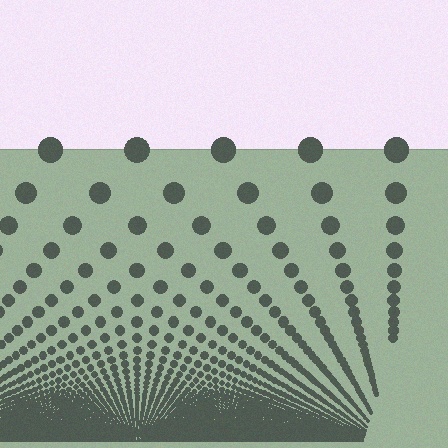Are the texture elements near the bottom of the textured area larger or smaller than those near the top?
Smaller. The gradient is inverted — elements near the bottom are smaller and denser.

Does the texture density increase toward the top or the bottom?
Density increases toward the bottom.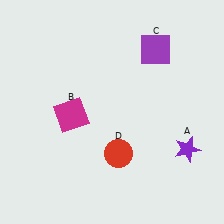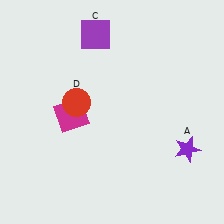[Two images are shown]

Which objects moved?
The objects that moved are: the purple square (C), the red circle (D).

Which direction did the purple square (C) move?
The purple square (C) moved left.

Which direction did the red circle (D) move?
The red circle (D) moved up.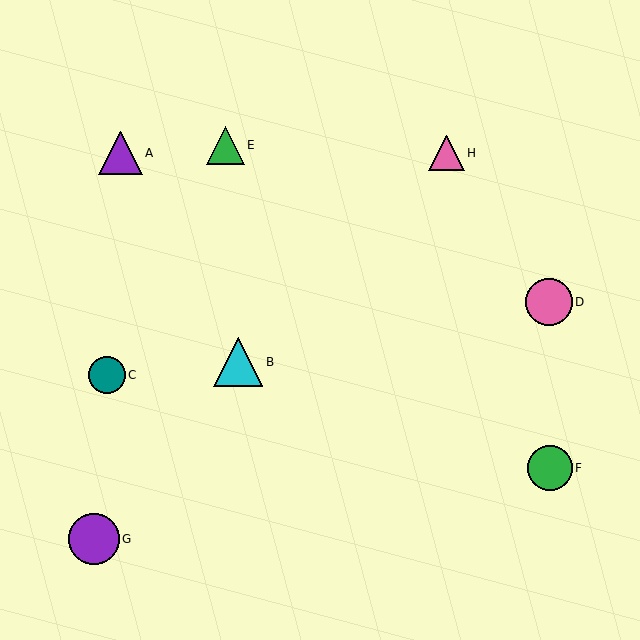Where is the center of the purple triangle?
The center of the purple triangle is at (121, 153).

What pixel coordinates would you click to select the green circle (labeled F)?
Click at (550, 468) to select the green circle F.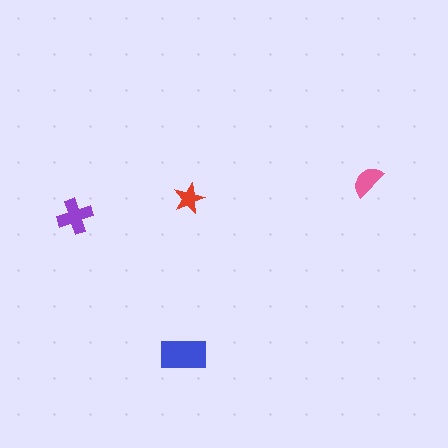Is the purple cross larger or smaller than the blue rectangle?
Smaller.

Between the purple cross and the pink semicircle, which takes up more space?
The purple cross.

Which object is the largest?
The blue rectangle.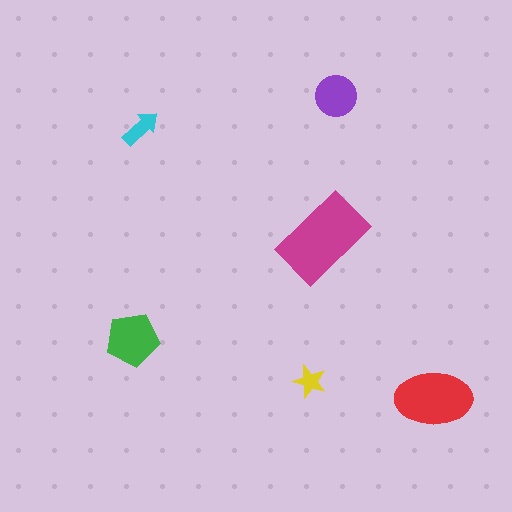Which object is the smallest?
The yellow star.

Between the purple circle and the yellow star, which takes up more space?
The purple circle.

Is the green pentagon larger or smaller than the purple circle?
Larger.